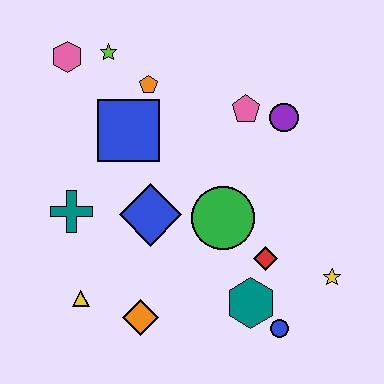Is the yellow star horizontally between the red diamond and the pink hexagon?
No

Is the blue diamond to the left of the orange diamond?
No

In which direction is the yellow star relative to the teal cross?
The yellow star is to the right of the teal cross.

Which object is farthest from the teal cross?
The yellow star is farthest from the teal cross.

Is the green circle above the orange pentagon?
No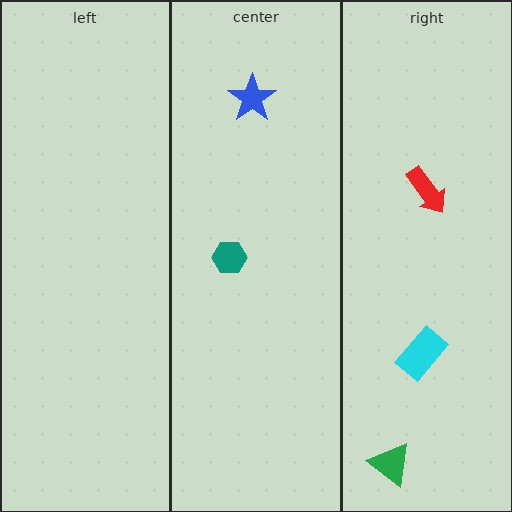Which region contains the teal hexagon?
The center region.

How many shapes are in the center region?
2.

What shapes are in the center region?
The blue star, the teal hexagon.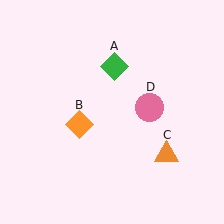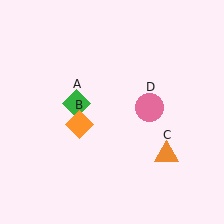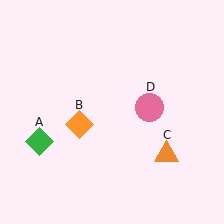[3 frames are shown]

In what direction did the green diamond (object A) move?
The green diamond (object A) moved down and to the left.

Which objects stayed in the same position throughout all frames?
Orange diamond (object B) and orange triangle (object C) and pink circle (object D) remained stationary.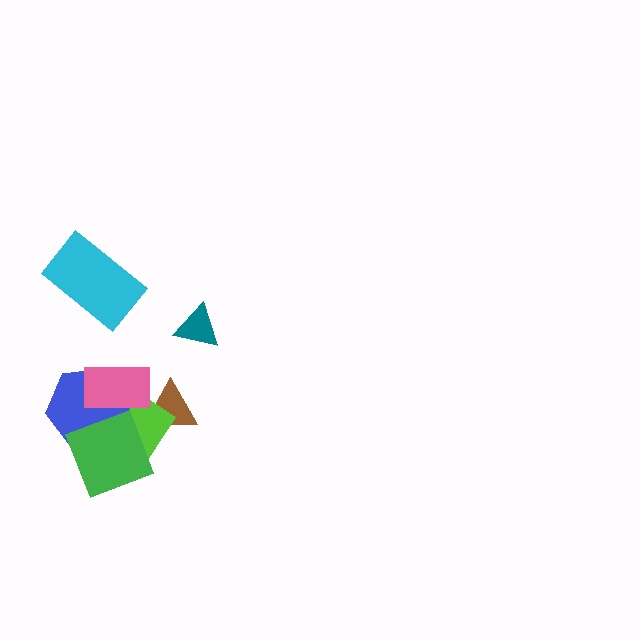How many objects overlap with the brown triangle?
1 object overlaps with the brown triangle.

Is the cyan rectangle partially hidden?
No, no other shape covers it.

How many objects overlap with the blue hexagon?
3 objects overlap with the blue hexagon.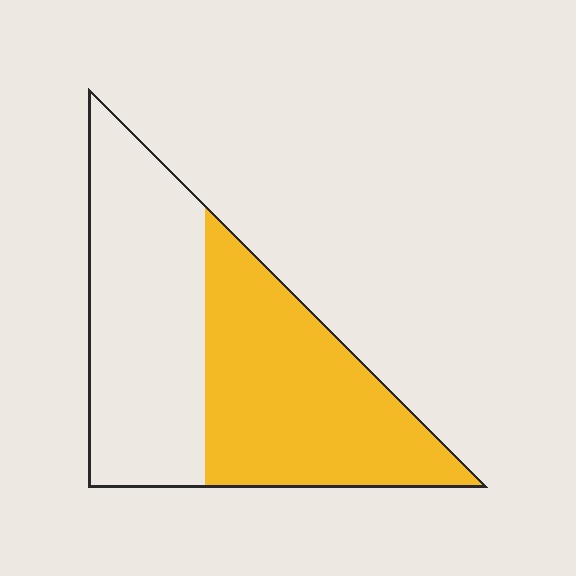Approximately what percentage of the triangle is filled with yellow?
Approximately 50%.